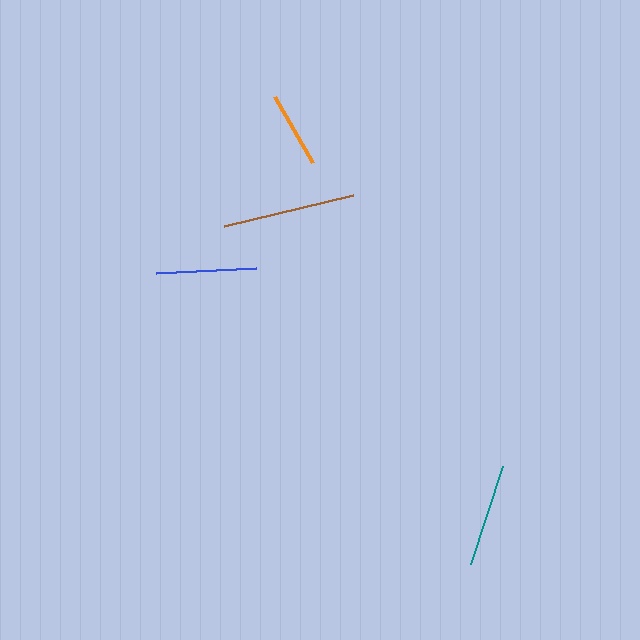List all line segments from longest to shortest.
From longest to shortest: brown, teal, blue, orange.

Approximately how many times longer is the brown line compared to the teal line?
The brown line is approximately 1.3 times the length of the teal line.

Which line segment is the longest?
The brown line is the longest at approximately 133 pixels.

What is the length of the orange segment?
The orange segment is approximately 77 pixels long.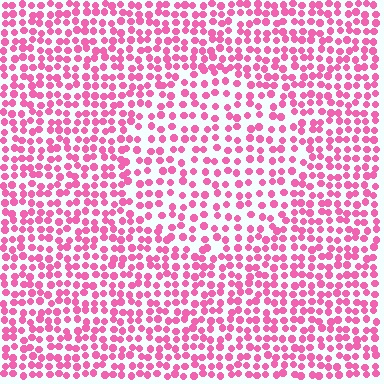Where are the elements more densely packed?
The elements are more densely packed outside the circle boundary.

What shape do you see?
I see a circle.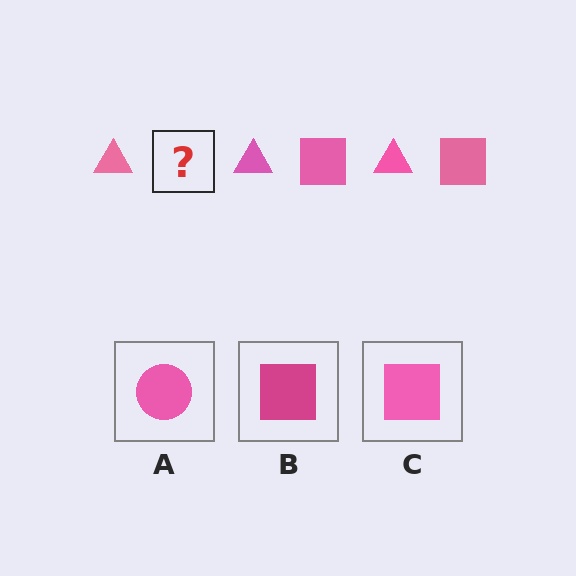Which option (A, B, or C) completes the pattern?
C.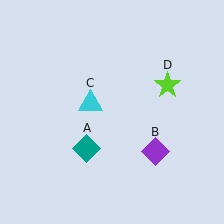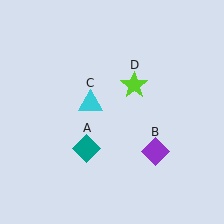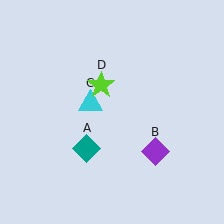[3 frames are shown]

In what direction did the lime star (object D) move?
The lime star (object D) moved left.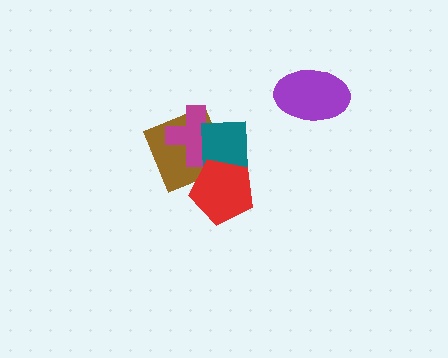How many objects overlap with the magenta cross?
2 objects overlap with the magenta cross.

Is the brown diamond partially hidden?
Yes, it is partially covered by another shape.